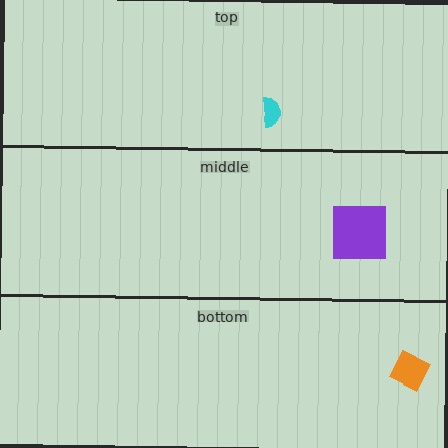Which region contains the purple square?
The middle region.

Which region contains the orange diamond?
The bottom region.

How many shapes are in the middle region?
1.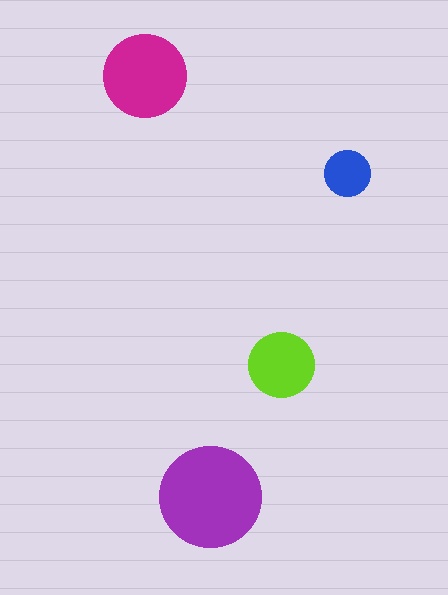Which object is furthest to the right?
The blue circle is rightmost.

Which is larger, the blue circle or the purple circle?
The purple one.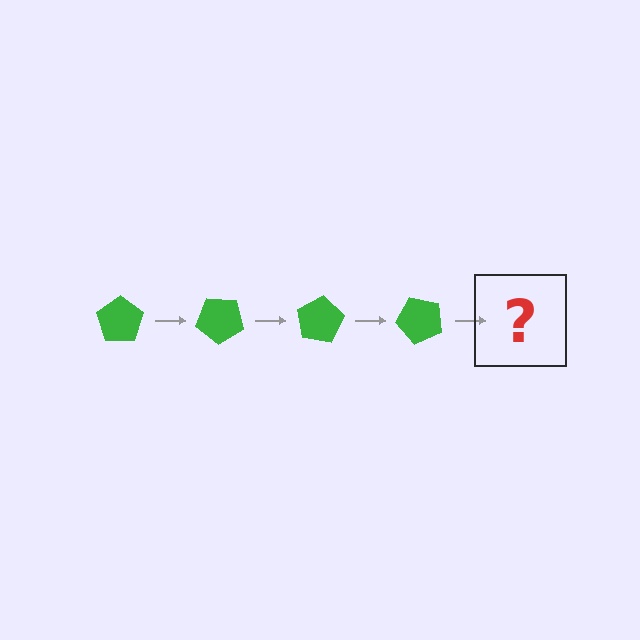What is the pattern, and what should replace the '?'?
The pattern is that the pentagon rotates 40 degrees each step. The '?' should be a green pentagon rotated 160 degrees.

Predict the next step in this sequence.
The next step is a green pentagon rotated 160 degrees.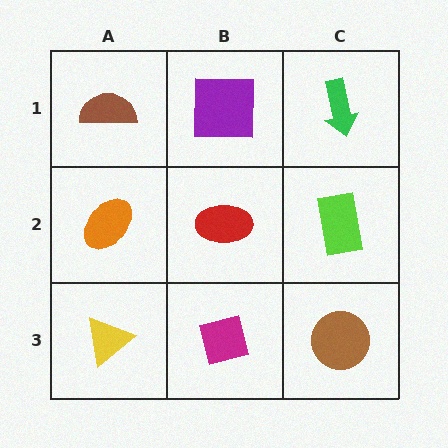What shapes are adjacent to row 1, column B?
A red ellipse (row 2, column B), a brown semicircle (row 1, column A), a green arrow (row 1, column C).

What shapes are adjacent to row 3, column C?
A lime rectangle (row 2, column C), a magenta square (row 3, column B).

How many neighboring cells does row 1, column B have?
3.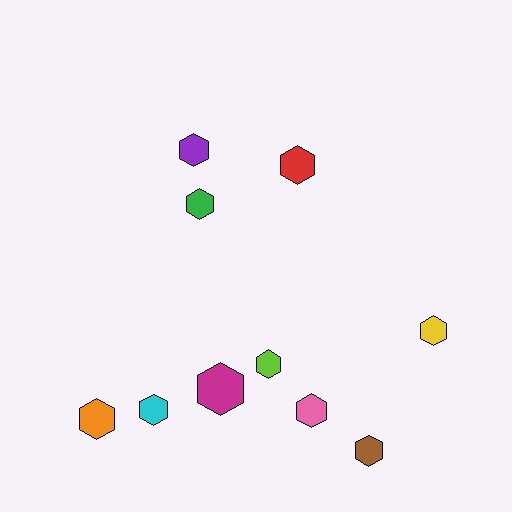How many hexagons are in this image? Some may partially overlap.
There are 10 hexagons.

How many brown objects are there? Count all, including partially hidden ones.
There is 1 brown object.